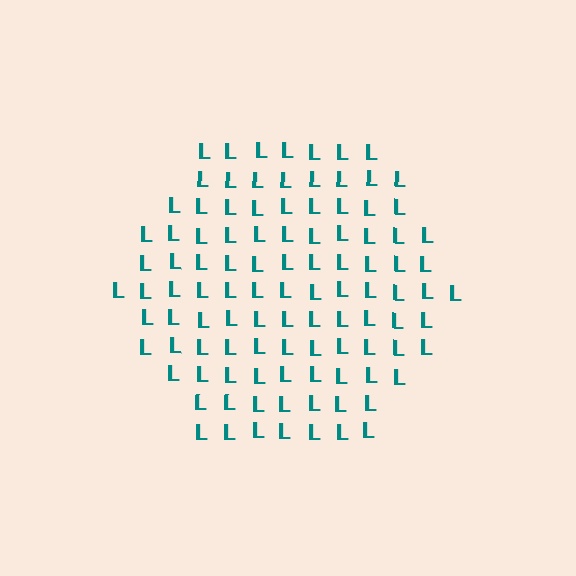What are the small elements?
The small elements are letter L's.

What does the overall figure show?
The overall figure shows a hexagon.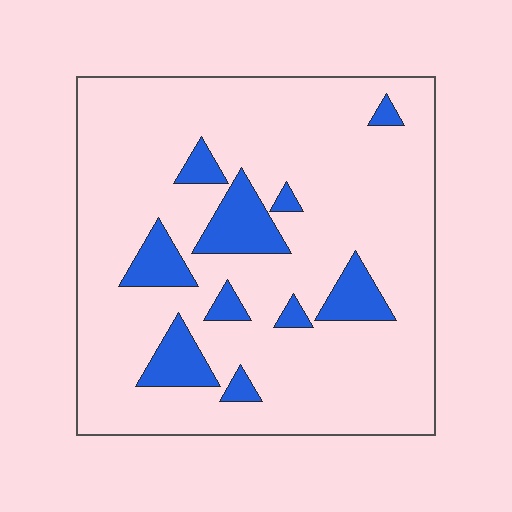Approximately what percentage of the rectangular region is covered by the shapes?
Approximately 15%.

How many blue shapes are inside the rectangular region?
10.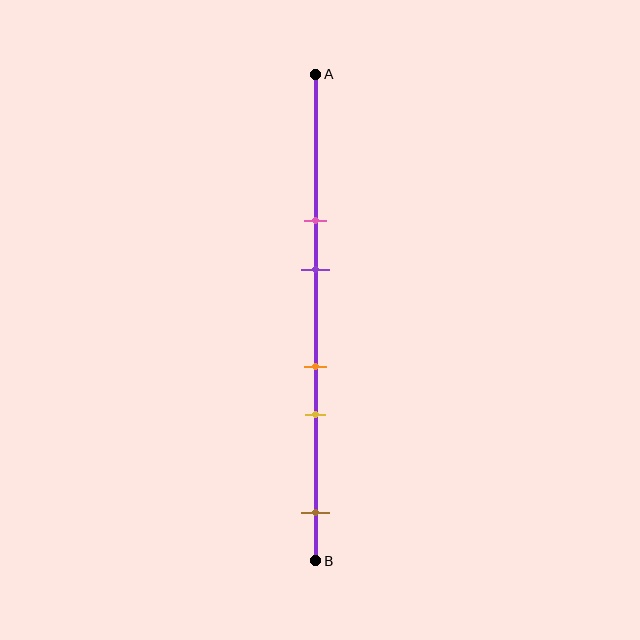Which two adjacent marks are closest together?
The orange and yellow marks are the closest adjacent pair.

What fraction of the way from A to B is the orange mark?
The orange mark is approximately 60% (0.6) of the way from A to B.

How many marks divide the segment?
There are 5 marks dividing the segment.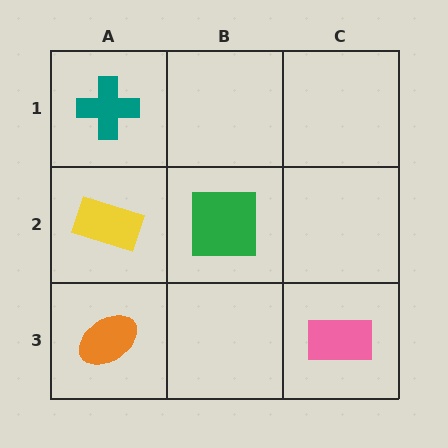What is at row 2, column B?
A green square.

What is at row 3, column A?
An orange ellipse.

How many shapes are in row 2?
2 shapes.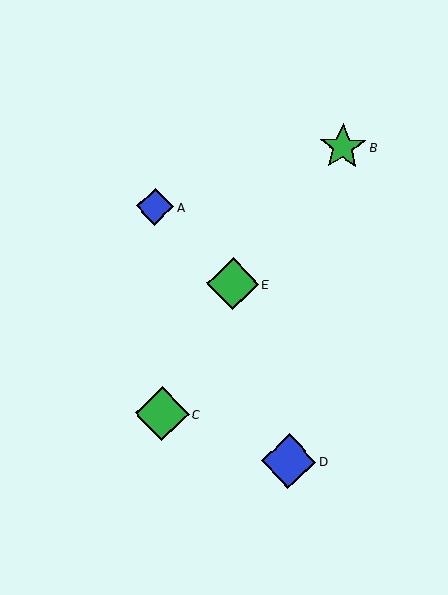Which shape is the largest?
The blue diamond (labeled D) is the largest.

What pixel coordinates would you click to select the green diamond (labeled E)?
Click at (233, 284) to select the green diamond E.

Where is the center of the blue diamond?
The center of the blue diamond is at (155, 206).